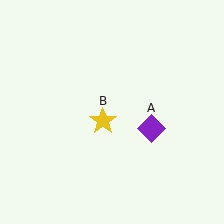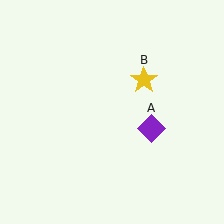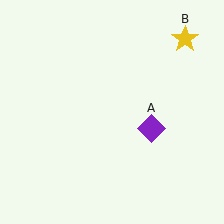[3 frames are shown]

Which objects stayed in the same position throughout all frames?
Purple diamond (object A) remained stationary.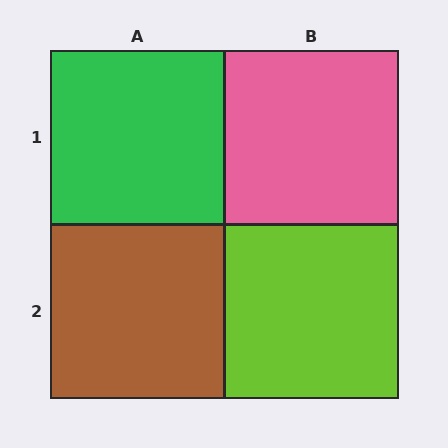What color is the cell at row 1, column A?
Green.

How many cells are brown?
1 cell is brown.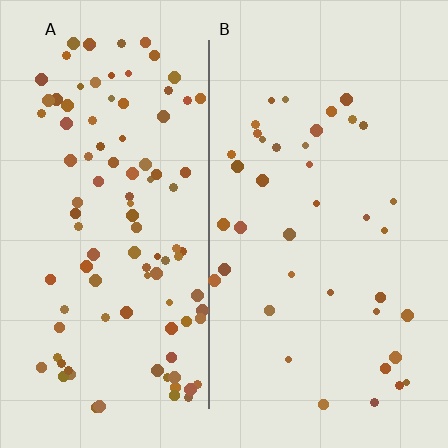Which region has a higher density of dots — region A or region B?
A (the left).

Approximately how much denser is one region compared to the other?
Approximately 2.7× — region A over region B.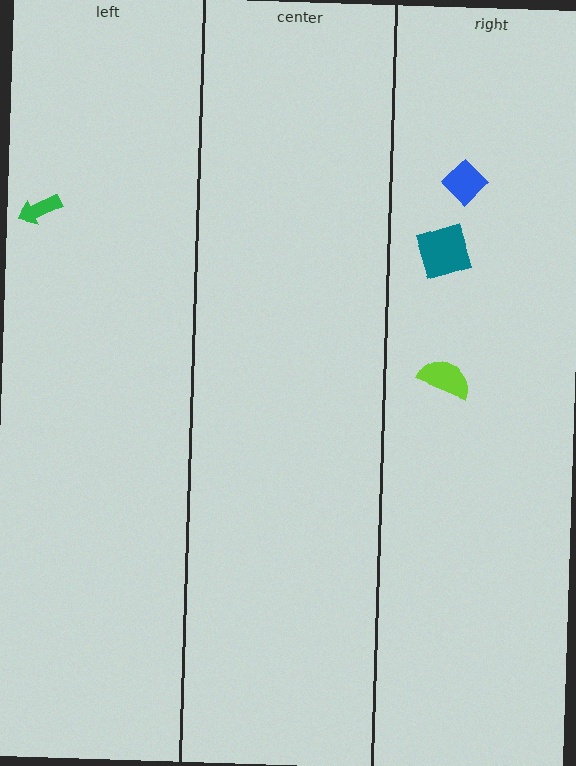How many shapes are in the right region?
3.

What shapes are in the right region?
The teal square, the lime semicircle, the blue diamond.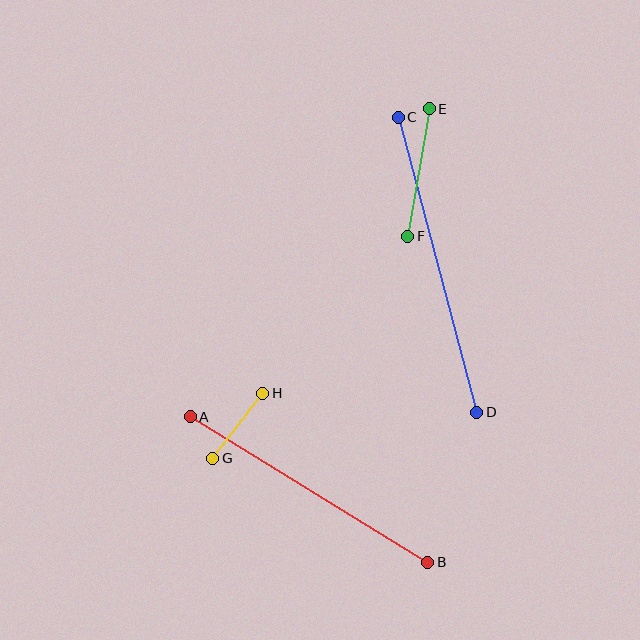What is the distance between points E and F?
The distance is approximately 129 pixels.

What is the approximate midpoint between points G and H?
The midpoint is at approximately (238, 426) pixels.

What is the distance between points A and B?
The distance is approximately 278 pixels.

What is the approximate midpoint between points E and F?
The midpoint is at approximately (419, 173) pixels.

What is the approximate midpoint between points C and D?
The midpoint is at approximately (437, 265) pixels.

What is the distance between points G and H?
The distance is approximately 82 pixels.